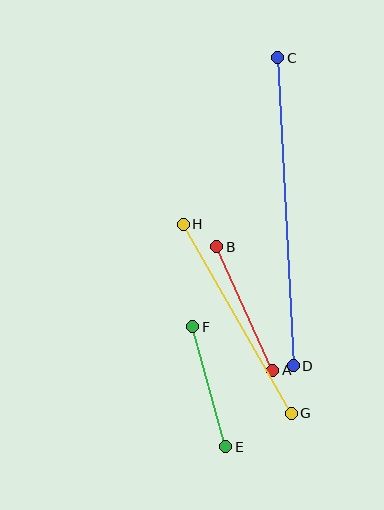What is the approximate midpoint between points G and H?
The midpoint is at approximately (237, 319) pixels.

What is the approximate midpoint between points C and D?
The midpoint is at approximately (285, 212) pixels.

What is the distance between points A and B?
The distance is approximately 136 pixels.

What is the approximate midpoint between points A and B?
The midpoint is at approximately (245, 309) pixels.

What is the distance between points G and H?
The distance is approximately 218 pixels.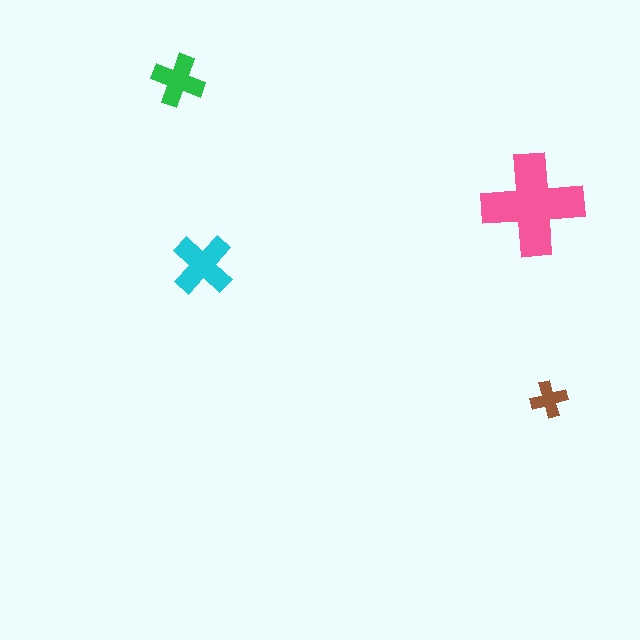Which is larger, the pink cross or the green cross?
The pink one.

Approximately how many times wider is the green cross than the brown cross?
About 1.5 times wider.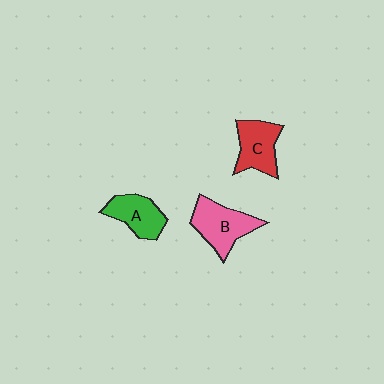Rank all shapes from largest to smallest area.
From largest to smallest: B (pink), C (red), A (green).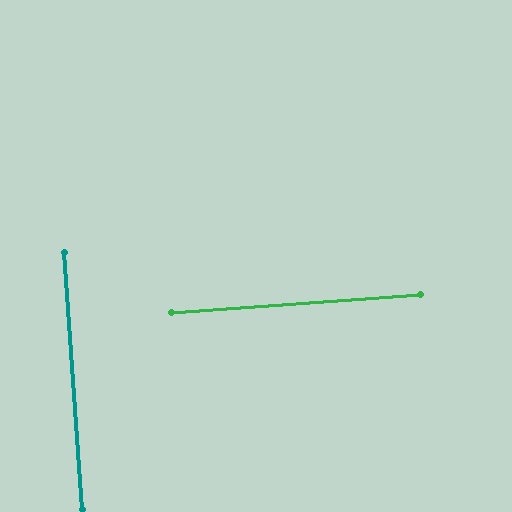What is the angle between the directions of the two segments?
Approximately 90 degrees.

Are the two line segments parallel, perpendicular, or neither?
Perpendicular — they meet at approximately 90°.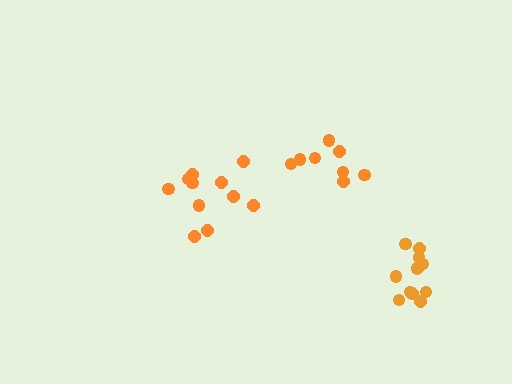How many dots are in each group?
Group 1: 8 dots, Group 2: 13 dots, Group 3: 11 dots (32 total).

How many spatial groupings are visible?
There are 3 spatial groupings.